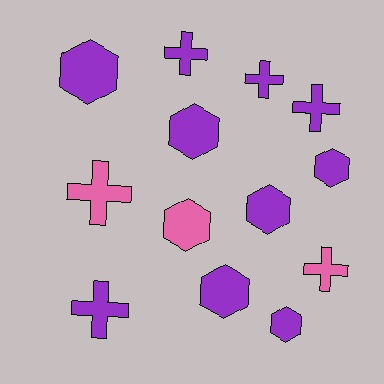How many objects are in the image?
There are 13 objects.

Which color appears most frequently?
Purple, with 10 objects.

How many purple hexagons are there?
There are 6 purple hexagons.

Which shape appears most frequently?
Hexagon, with 7 objects.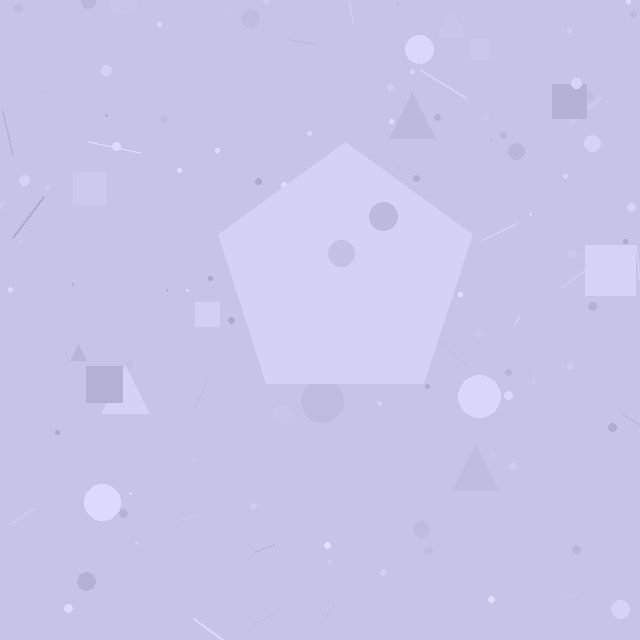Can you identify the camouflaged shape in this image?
The camouflaged shape is a pentagon.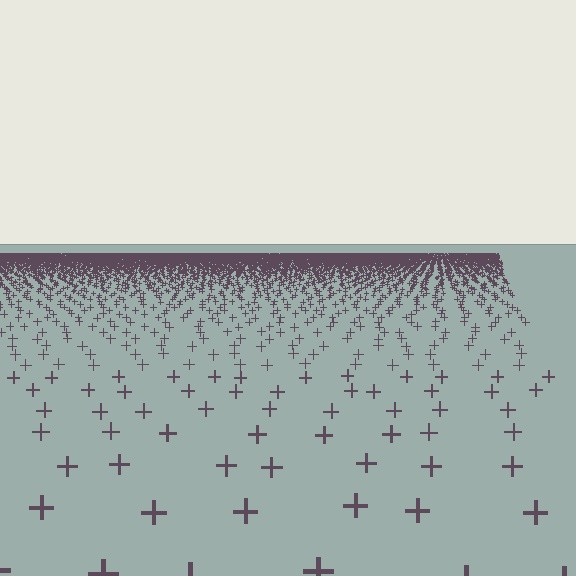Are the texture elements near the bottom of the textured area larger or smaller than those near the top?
Larger. Near the bottom, elements are closer to the viewer and appear at a bigger on-screen size.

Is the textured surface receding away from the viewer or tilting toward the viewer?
The surface is receding away from the viewer. Texture elements get smaller and denser toward the top.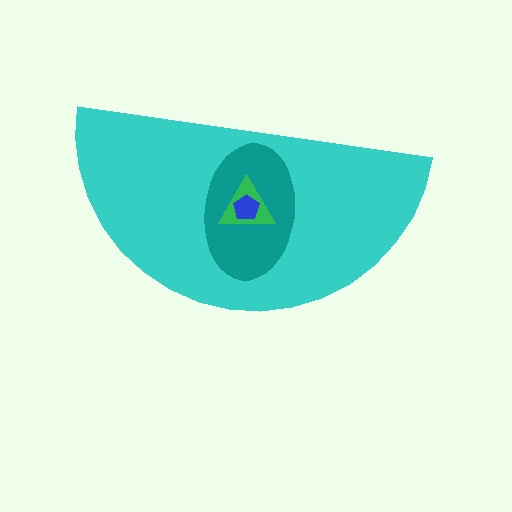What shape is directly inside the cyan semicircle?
The teal ellipse.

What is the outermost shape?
The cyan semicircle.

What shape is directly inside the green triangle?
The blue pentagon.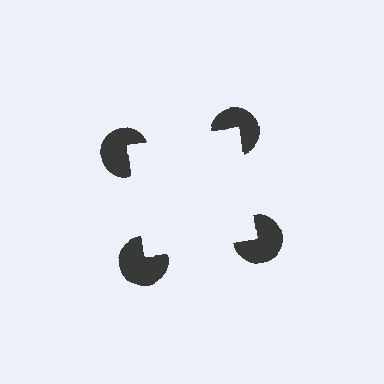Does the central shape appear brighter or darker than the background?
It typically appears slightly brighter than the background, even though no actual brightness change is drawn.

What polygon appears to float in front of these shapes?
An illusory square — its edges are inferred from the aligned wedge cuts in the pac-man discs, not physically drawn.